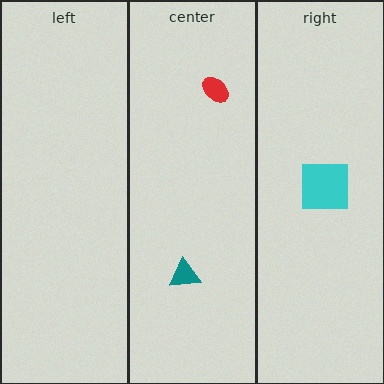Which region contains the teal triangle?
The center region.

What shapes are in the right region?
The cyan square.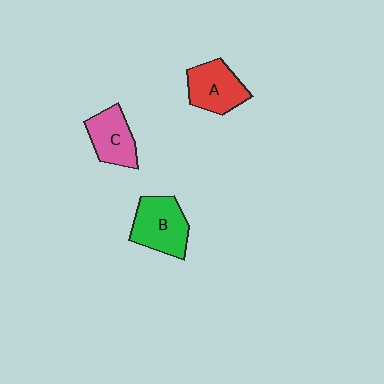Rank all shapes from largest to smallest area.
From largest to smallest: B (green), A (red), C (pink).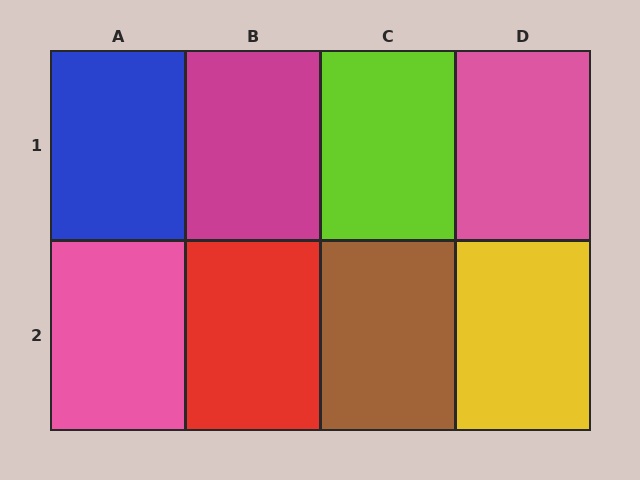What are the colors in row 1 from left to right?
Blue, magenta, lime, pink.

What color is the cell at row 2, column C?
Brown.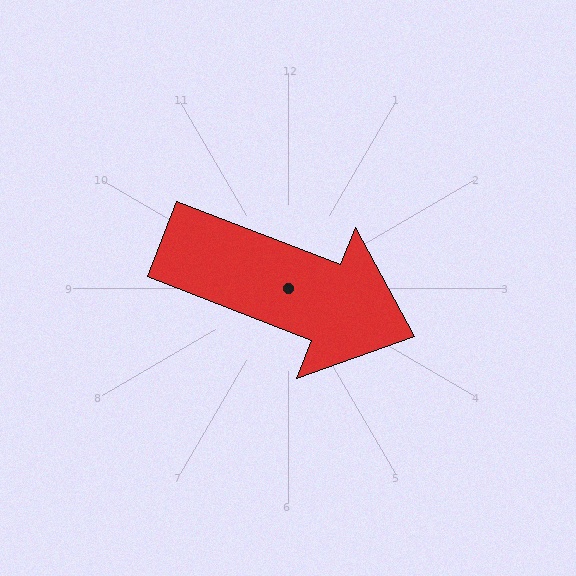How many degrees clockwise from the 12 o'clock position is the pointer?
Approximately 111 degrees.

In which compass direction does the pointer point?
East.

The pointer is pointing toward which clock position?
Roughly 4 o'clock.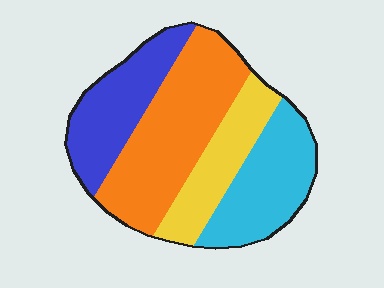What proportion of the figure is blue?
Blue takes up about one fifth (1/5) of the figure.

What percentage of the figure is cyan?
Cyan covers around 25% of the figure.